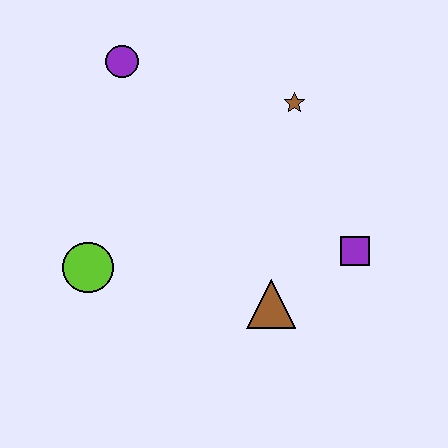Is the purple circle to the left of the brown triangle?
Yes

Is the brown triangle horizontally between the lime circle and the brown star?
Yes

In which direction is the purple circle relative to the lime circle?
The purple circle is above the lime circle.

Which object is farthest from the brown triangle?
The purple circle is farthest from the brown triangle.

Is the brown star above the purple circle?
No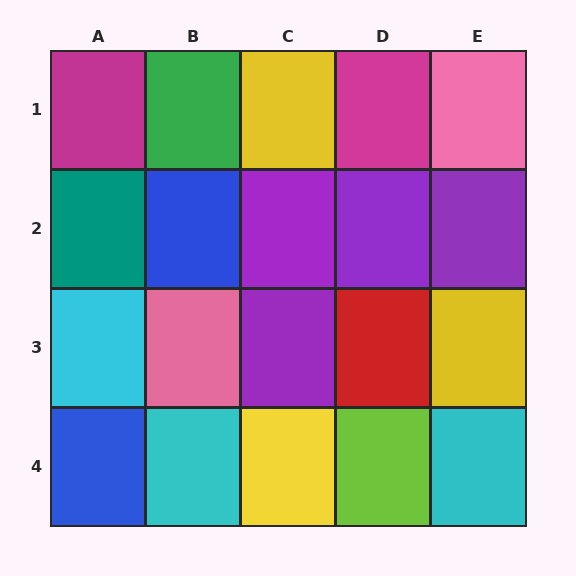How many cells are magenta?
2 cells are magenta.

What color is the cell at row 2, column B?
Blue.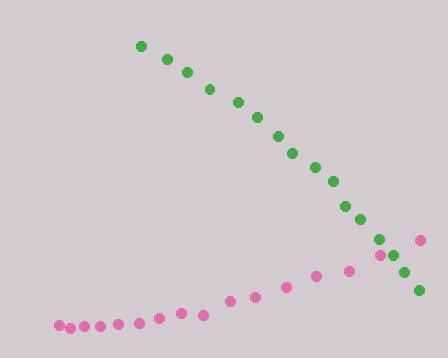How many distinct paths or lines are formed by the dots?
There are 2 distinct paths.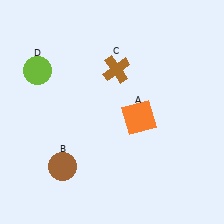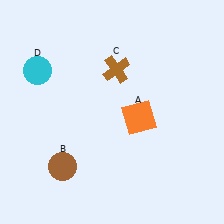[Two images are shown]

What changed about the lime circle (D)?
In Image 1, D is lime. In Image 2, it changed to cyan.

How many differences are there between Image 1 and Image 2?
There is 1 difference between the two images.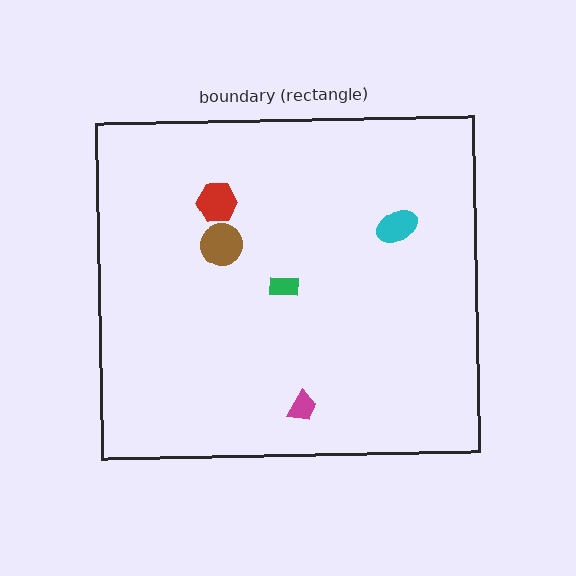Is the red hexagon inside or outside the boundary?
Inside.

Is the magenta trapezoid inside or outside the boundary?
Inside.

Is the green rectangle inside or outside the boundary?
Inside.